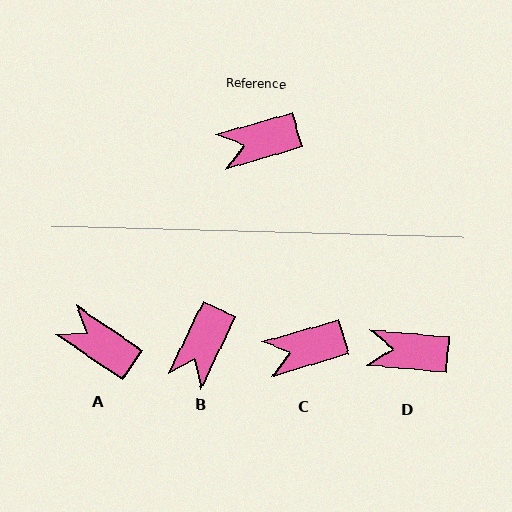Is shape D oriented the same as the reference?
No, it is off by about 21 degrees.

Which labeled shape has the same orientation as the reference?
C.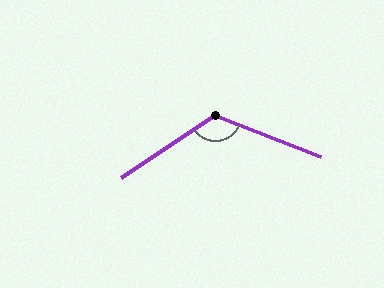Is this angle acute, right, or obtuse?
It is obtuse.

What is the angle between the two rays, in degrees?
Approximately 125 degrees.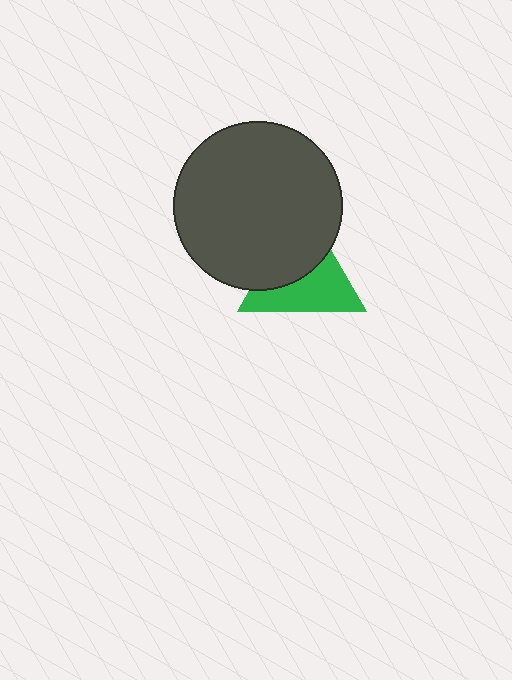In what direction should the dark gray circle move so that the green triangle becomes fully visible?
The dark gray circle should move toward the upper-left. That is the shortest direction to clear the overlap and leave the green triangle fully visible.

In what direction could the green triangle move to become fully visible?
The green triangle could move toward the lower-right. That would shift it out from behind the dark gray circle entirely.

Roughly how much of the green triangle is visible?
About half of it is visible (roughly 52%).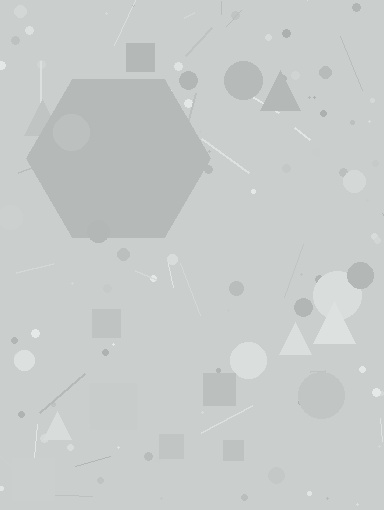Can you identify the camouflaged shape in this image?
The camouflaged shape is a hexagon.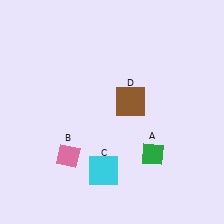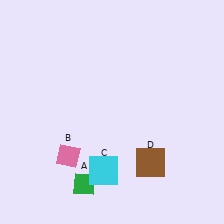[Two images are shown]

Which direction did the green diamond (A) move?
The green diamond (A) moved left.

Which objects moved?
The objects that moved are: the green diamond (A), the brown square (D).